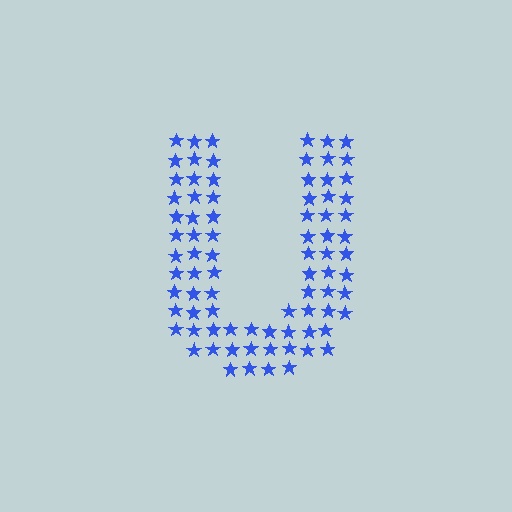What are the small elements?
The small elements are stars.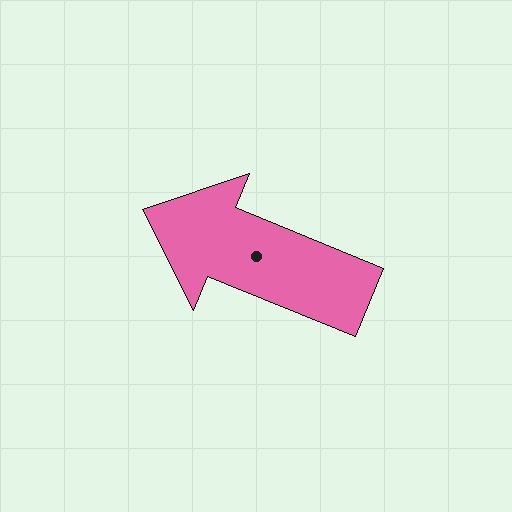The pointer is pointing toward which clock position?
Roughly 10 o'clock.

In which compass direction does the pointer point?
West.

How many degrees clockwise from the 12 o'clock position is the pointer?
Approximately 292 degrees.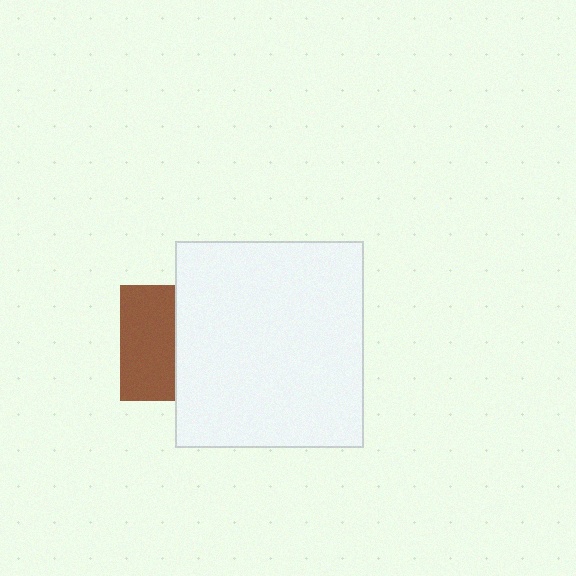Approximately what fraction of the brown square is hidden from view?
Roughly 52% of the brown square is hidden behind the white rectangle.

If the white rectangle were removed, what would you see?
You would see the complete brown square.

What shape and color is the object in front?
The object in front is a white rectangle.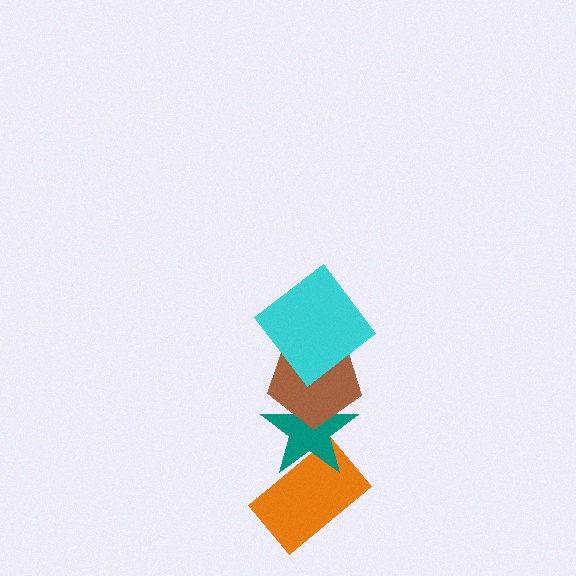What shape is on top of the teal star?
The brown pentagon is on top of the teal star.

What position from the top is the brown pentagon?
The brown pentagon is 2nd from the top.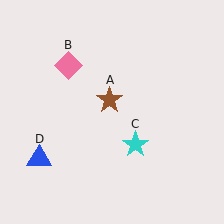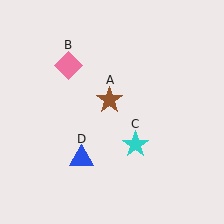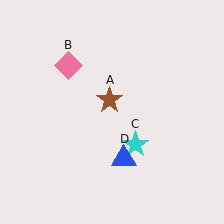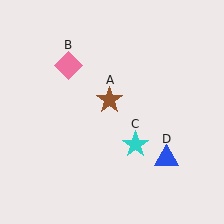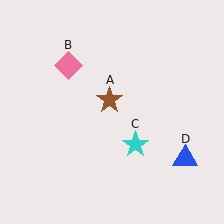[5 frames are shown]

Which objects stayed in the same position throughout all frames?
Brown star (object A) and pink diamond (object B) and cyan star (object C) remained stationary.